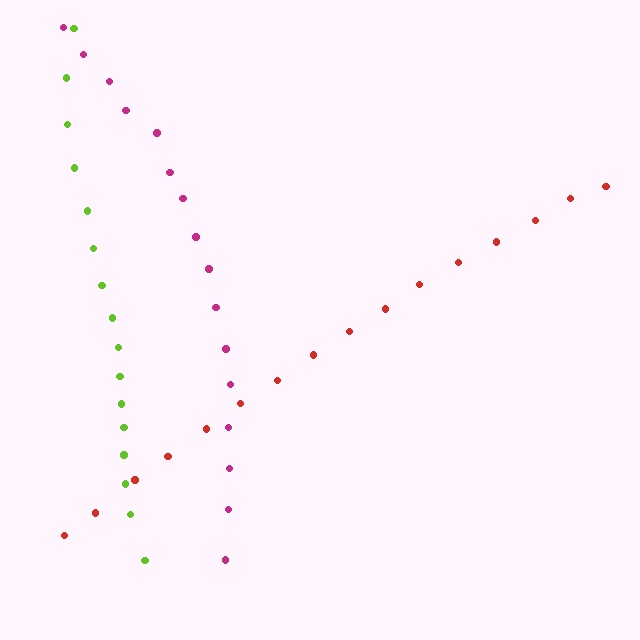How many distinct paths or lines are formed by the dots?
There are 3 distinct paths.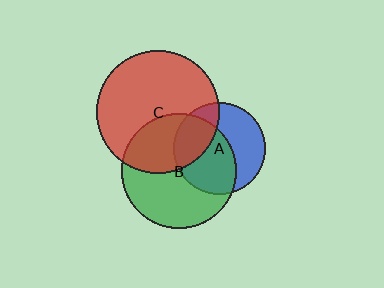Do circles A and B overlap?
Yes.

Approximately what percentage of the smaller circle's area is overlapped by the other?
Approximately 55%.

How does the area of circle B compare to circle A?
Approximately 1.6 times.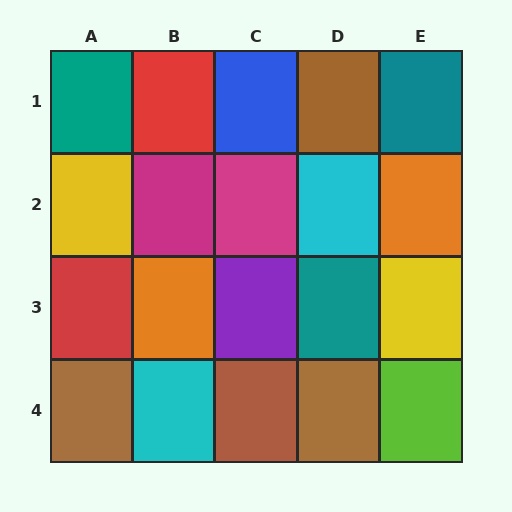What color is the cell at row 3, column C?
Purple.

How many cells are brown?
4 cells are brown.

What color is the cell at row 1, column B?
Red.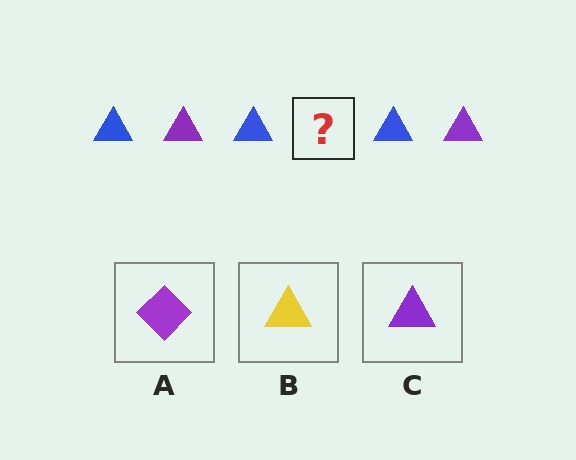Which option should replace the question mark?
Option C.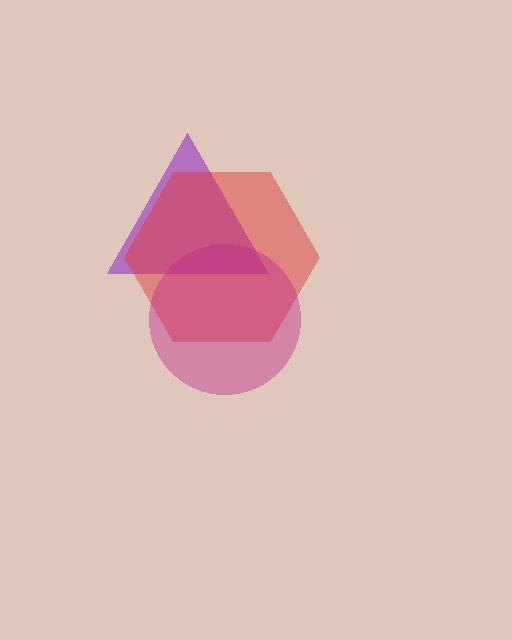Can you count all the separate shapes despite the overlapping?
Yes, there are 3 separate shapes.